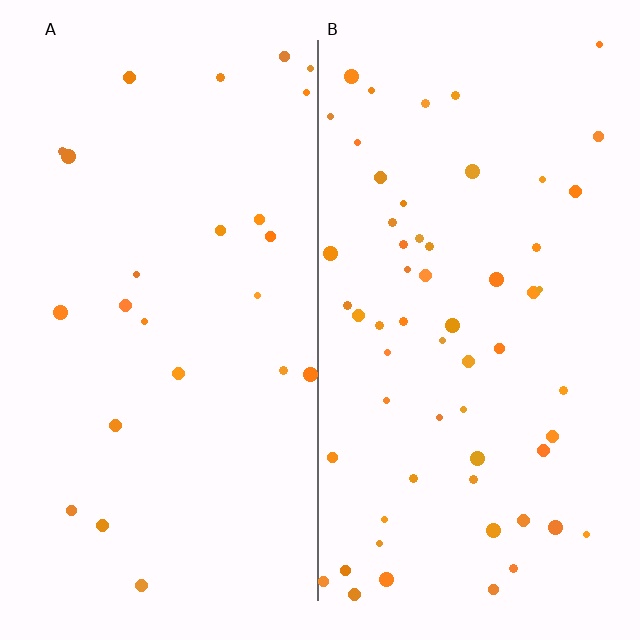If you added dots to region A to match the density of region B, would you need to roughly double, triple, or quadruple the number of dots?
Approximately double.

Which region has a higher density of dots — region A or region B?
B (the right).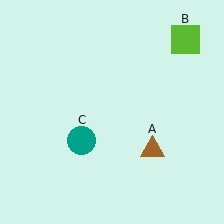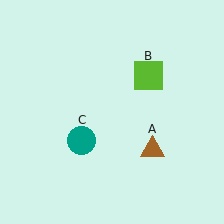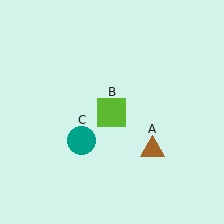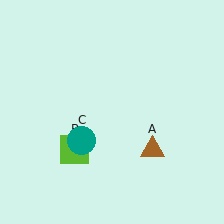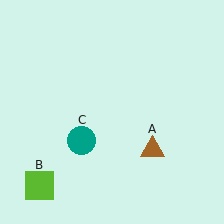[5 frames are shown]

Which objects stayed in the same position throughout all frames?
Brown triangle (object A) and teal circle (object C) remained stationary.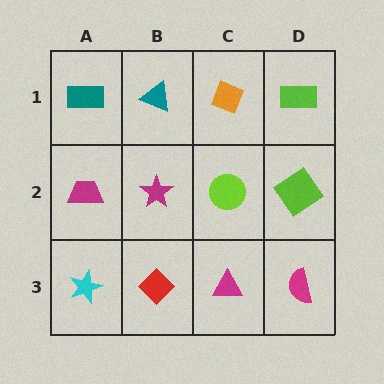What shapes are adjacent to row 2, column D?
A lime rectangle (row 1, column D), a magenta semicircle (row 3, column D), a lime circle (row 2, column C).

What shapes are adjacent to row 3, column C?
A lime circle (row 2, column C), a red diamond (row 3, column B), a magenta semicircle (row 3, column D).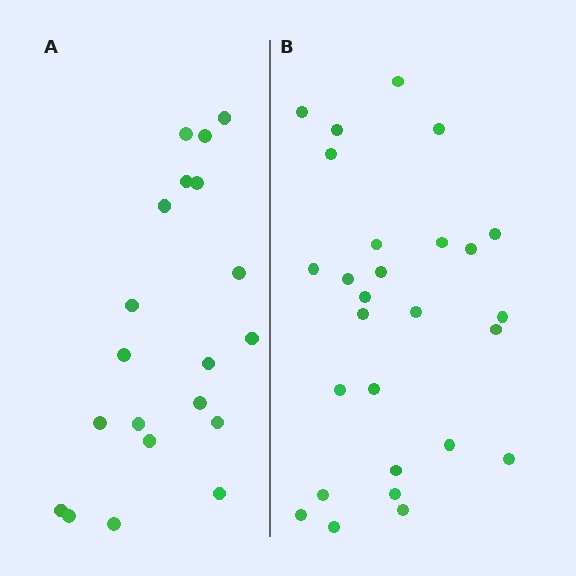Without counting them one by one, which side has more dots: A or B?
Region B (the right region) has more dots.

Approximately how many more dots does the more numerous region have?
Region B has roughly 8 or so more dots than region A.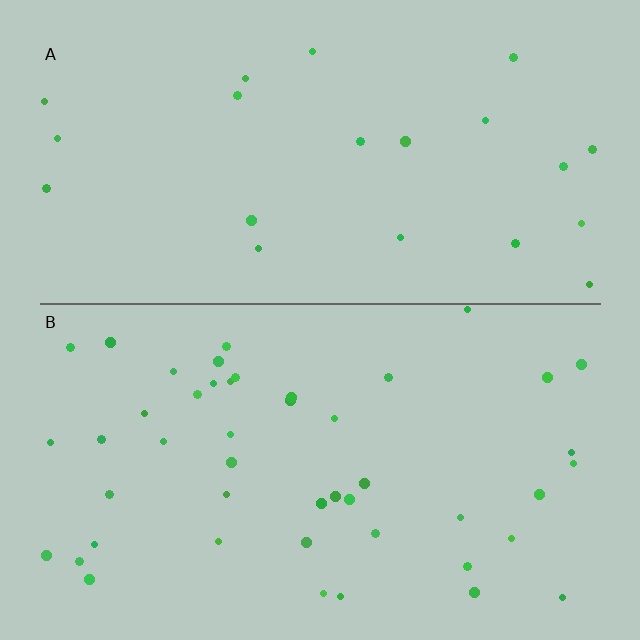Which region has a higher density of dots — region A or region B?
B (the bottom).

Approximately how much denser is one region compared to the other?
Approximately 2.2× — region B over region A.